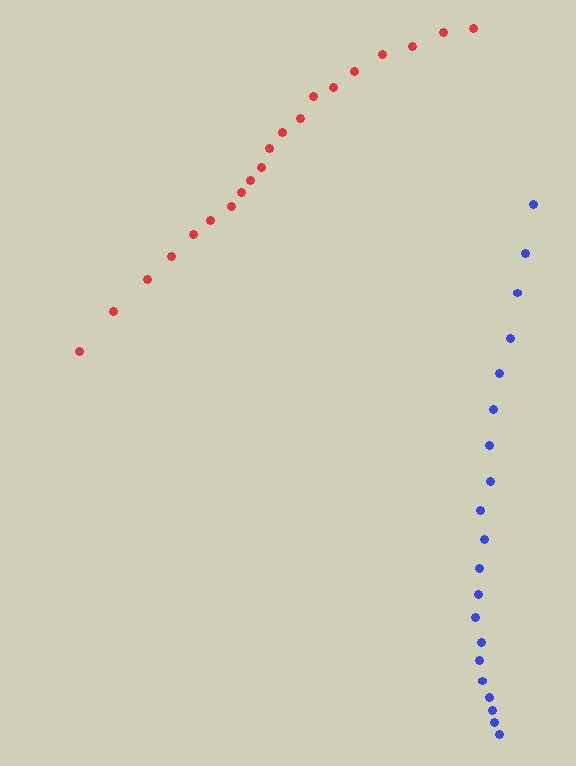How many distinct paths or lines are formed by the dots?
There are 2 distinct paths.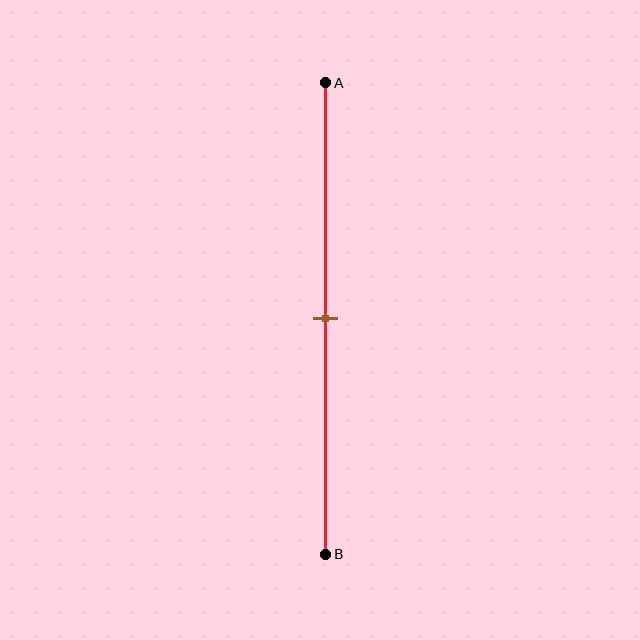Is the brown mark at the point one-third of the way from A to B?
No, the mark is at about 50% from A, not at the 33% one-third point.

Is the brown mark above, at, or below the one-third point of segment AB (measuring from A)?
The brown mark is below the one-third point of segment AB.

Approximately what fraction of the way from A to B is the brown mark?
The brown mark is approximately 50% of the way from A to B.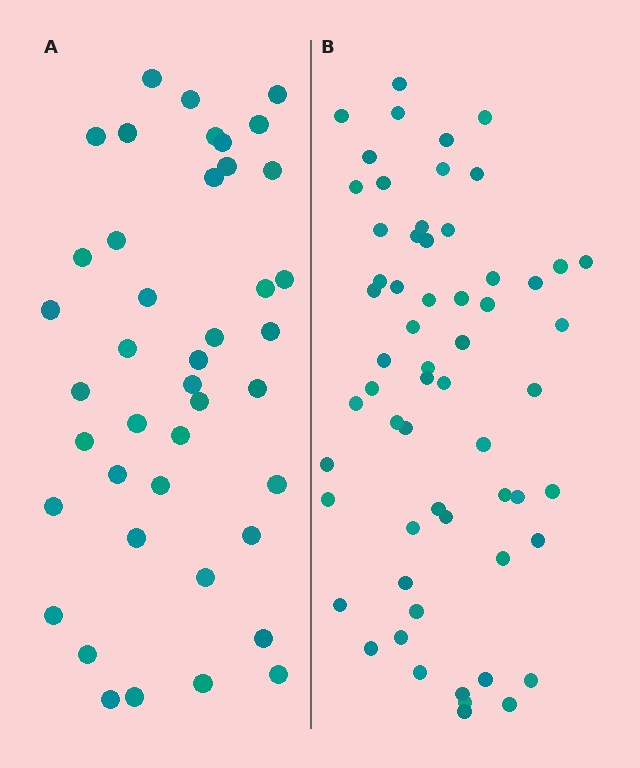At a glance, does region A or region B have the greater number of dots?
Region B (the right region) has more dots.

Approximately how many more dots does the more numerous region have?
Region B has approximately 20 more dots than region A.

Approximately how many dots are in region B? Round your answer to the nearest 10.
About 60 dots.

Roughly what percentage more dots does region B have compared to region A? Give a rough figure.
About 45% more.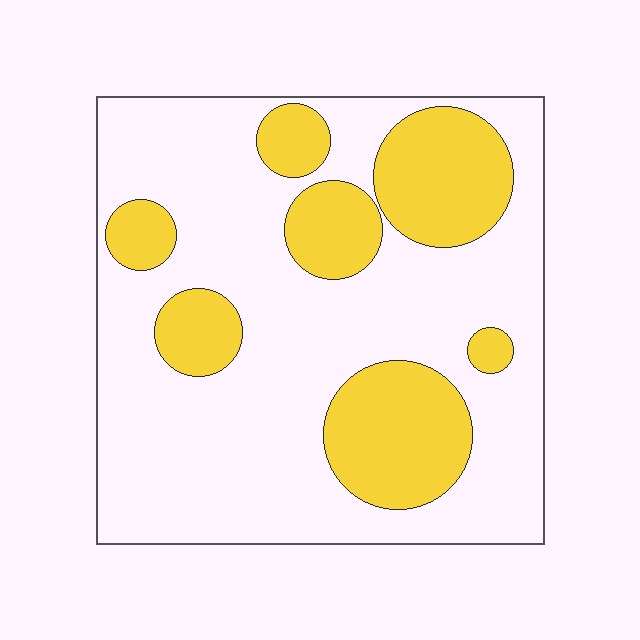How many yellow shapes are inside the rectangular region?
7.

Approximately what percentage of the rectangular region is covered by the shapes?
Approximately 30%.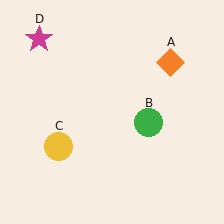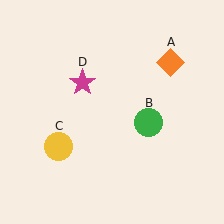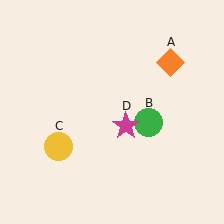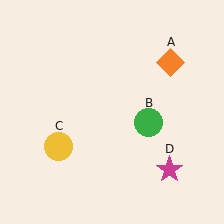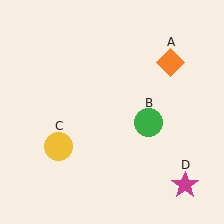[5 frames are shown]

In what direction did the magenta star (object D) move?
The magenta star (object D) moved down and to the right.